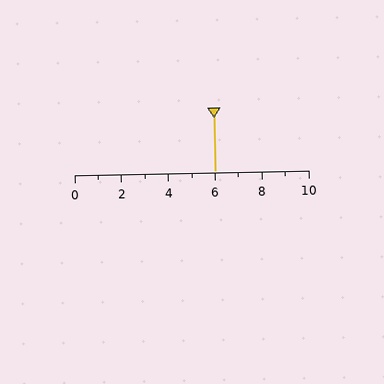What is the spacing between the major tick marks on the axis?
The major ticks are spaced 2 apart.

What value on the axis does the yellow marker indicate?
The marker indicates approximately 6.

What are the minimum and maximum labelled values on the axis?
The axis runs from 0 to 10.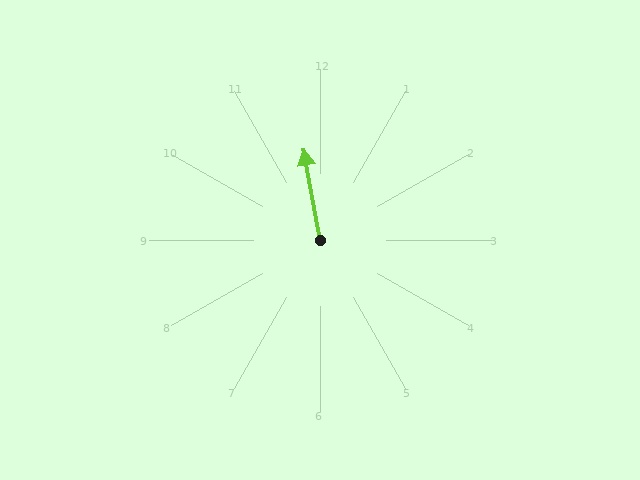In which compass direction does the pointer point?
North.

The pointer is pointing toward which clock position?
Roughly 12 o'clock.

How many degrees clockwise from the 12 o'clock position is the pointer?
Approximately 350 degrees.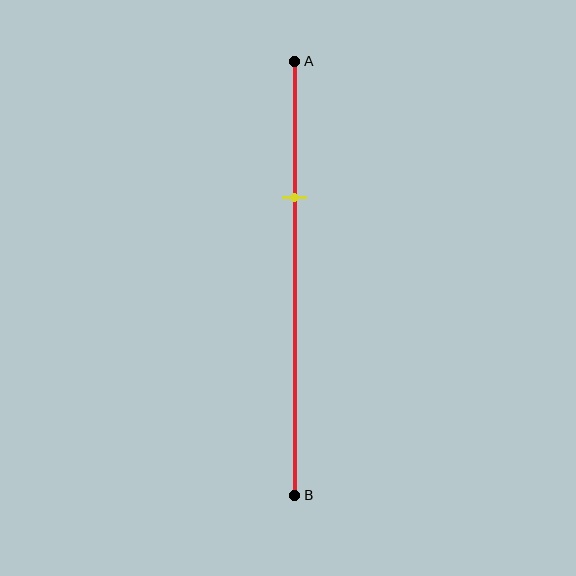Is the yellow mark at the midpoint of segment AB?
No, the mark is at about 30% from A, not at the 50% midpoint.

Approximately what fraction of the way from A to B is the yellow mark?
The yellow mark is approximately 30% of the way from A to B.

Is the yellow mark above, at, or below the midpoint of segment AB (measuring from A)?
The yellow mark is above the midpoint of segment AB.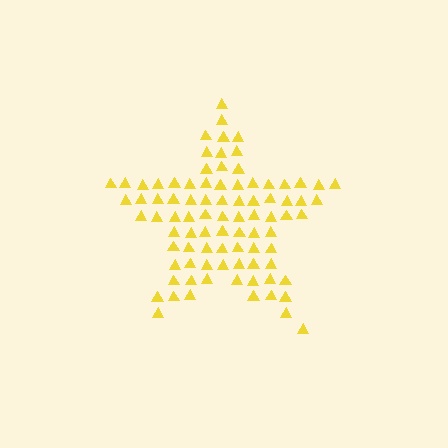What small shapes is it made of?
It is made of small triangles.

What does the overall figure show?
The overall figure shows a star.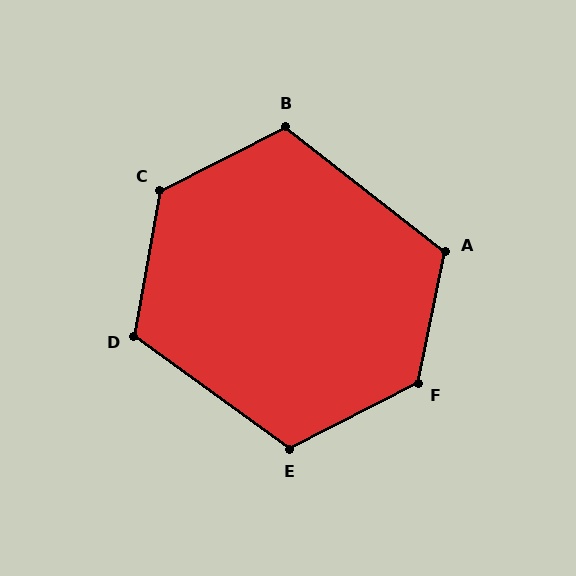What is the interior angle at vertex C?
Approximately 127 degrees (obtuse).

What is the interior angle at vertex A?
Approximately 117 degrees (obtuse).